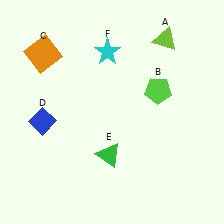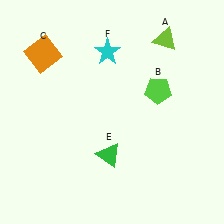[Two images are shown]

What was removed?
The blue diamond (D) was removed in Image 2.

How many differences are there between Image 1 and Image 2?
There is 1 difference between the two images.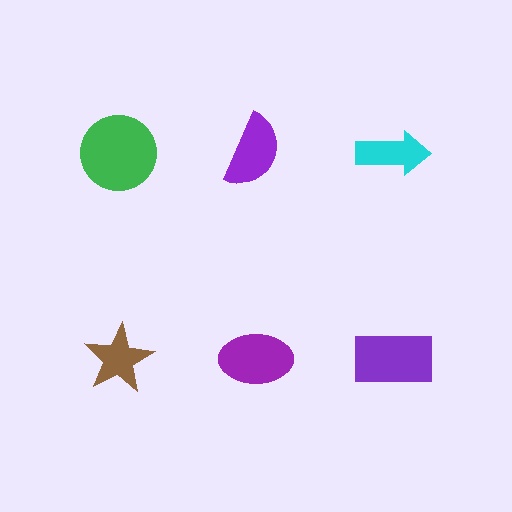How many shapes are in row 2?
3 shapes.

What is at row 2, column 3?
A purple rectangle.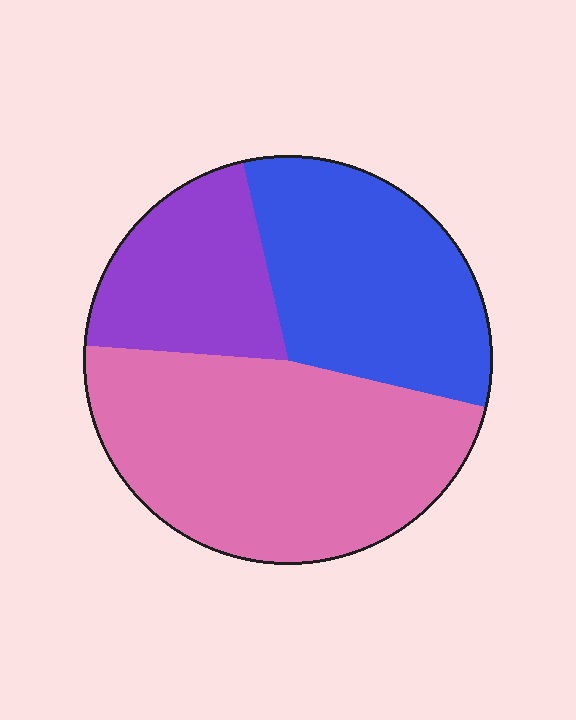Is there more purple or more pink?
Pink.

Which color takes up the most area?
Pink, at roughly 45%.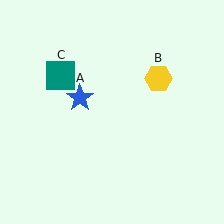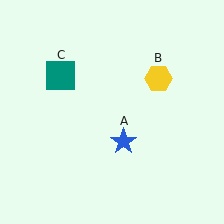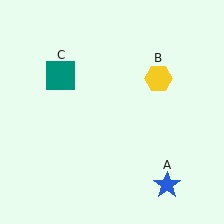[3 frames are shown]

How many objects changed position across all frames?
1 object changed position: blue star (object A).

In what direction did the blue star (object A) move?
The blue star (object A) moved down and to the right.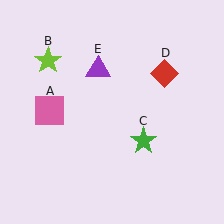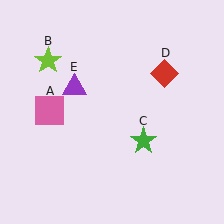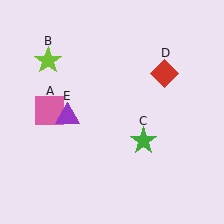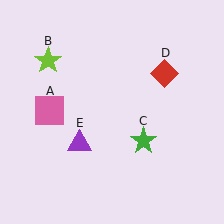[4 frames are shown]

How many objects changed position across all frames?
1 object changed position: purple triangle (object E).